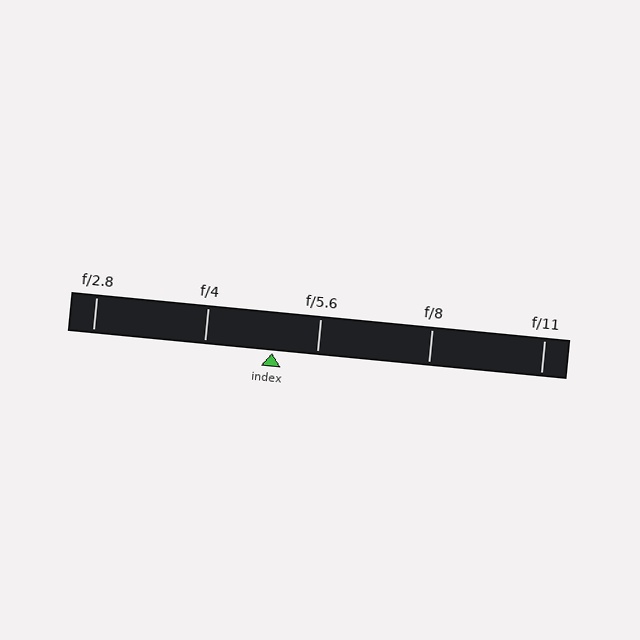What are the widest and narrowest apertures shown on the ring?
The widest aperture shown is f/2.8 and the narrowest is f/11.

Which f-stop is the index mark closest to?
The index mark is closest to f/5.6.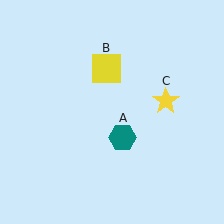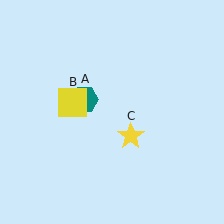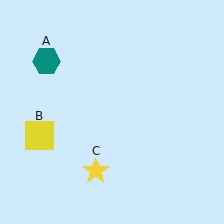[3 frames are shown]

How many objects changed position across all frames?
3 objects changed position: teal hexagon (object A), yellow square (object B), yellow star (object C).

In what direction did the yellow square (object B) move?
The yellow square (object B) moved down and to the left.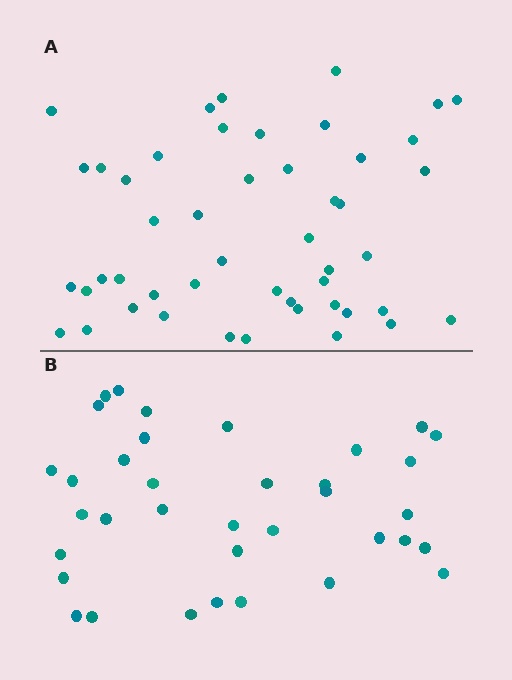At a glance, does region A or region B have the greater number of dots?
Region A (the top region) has more dots.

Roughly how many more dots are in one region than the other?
Region A has roughly 12 or so more dots than region B.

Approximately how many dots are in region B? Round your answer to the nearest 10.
About 40 dots. (The exact count is 36, which rounds to 40.)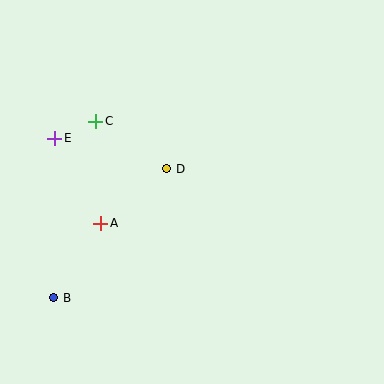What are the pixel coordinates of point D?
Point D is at (167, 169).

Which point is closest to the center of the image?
Point D at (167, 169) is closest to the center.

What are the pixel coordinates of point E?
Point E is at (55, 138).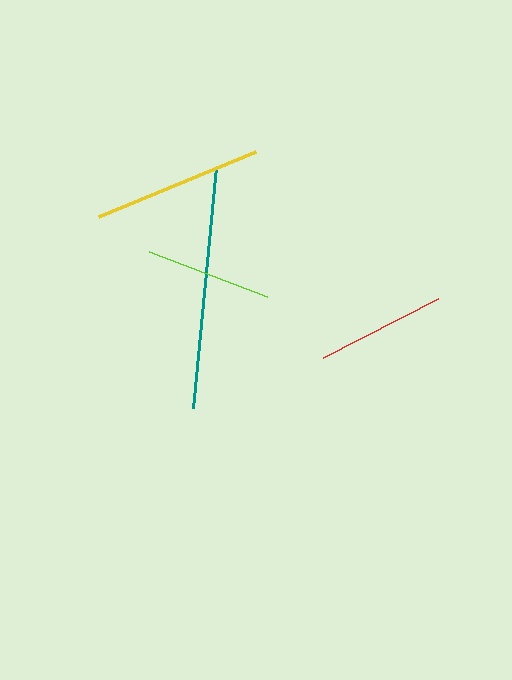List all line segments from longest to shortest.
From longest to shortest: teal, yellow, red, lime.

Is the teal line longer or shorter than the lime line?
The teal line is longer than the lime line.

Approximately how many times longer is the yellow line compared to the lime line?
The yellow line is approximately 1.3 times the length of the lime line.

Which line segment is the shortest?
The lime line is the shortest at approximately 126 pixels.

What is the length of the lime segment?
The lime segment is approximately 126 pixels long.